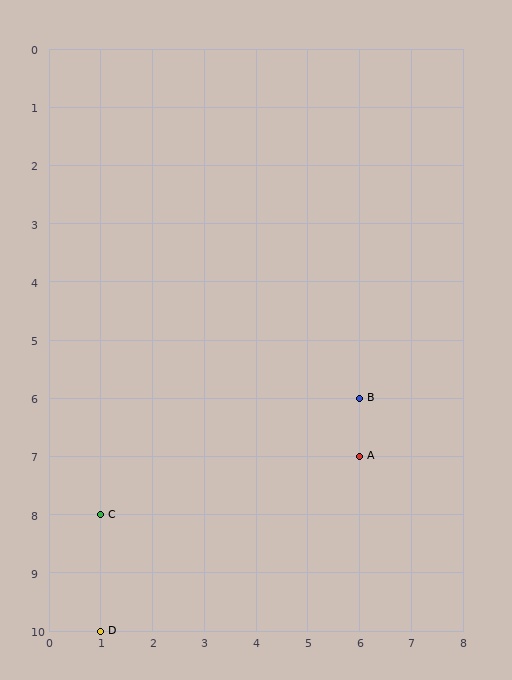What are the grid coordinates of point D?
Point D is at grid coordinates (1, 10).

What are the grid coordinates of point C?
Point C is at grid coordinates (1, 8).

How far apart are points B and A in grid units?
Points B and A are 1 row apart.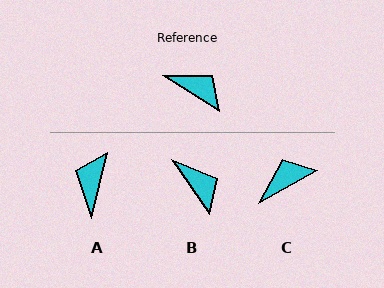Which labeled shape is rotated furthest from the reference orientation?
A, about 108 degrees away.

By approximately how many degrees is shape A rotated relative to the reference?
Approximately 108 degrees counter-clockwise.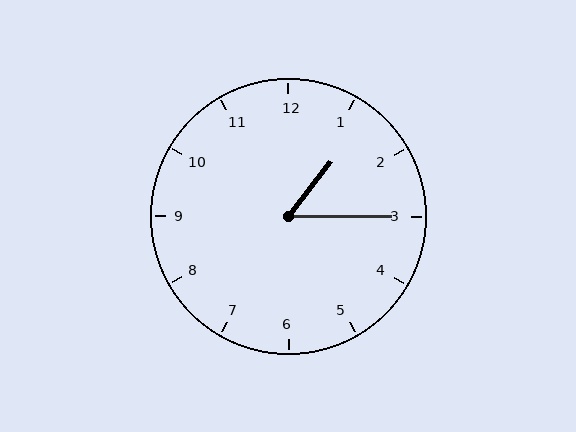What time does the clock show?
1:15.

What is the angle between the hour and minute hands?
Approximately 52 degrees.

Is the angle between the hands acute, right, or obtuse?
It is acute.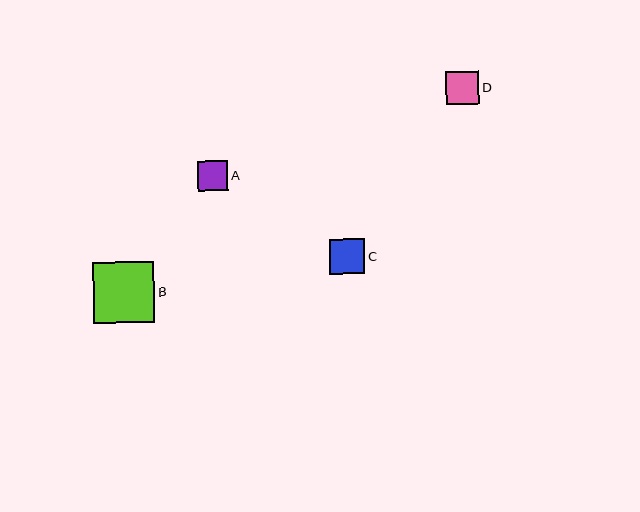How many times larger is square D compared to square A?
Square D is approximately 1.1 times the size of square A.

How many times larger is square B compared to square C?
Square B is approximately 1.7 times the size of square C.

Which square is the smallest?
Square A is the smallest with a size of approximately 30 pixels.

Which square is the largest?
Square B is the largest with a size of approximately 61 pixels.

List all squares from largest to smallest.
From largest to smallest: B, C, D, A.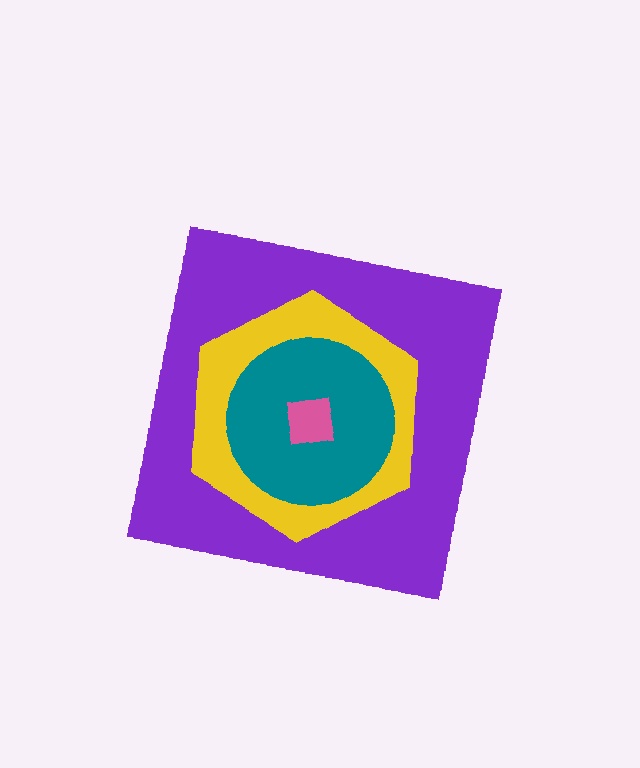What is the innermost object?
The pink square.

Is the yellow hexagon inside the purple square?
Yes.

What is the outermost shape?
The purple square.